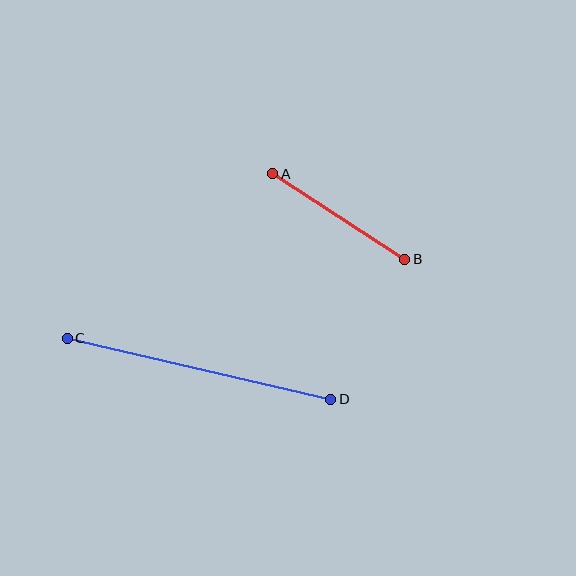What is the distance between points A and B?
The distance is approximately 157 pixels.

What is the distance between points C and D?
The distance is approximately 270 pixels.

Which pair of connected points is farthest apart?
Points C and D are farthest apart.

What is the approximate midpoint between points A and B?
The midpoint is at approximately (339, 217) pixels.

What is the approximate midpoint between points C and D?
The midpoint is at approximately (199, 369) pixels.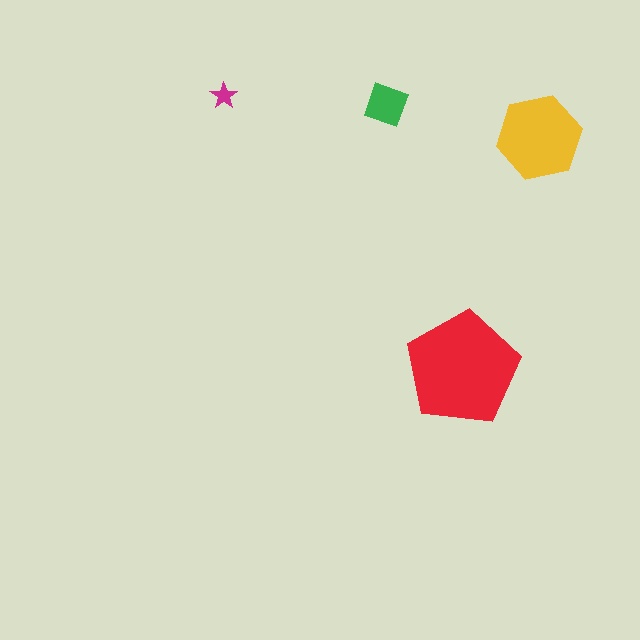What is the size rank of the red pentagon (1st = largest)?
1st.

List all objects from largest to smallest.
The red pentagon, the yellow hexagon, the green square, the magenta star.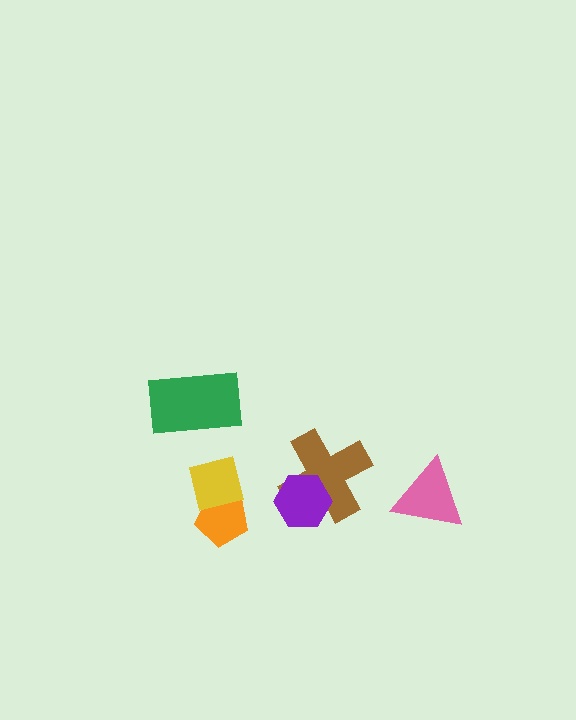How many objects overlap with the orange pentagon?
1 object overlaps with the orange pentagon.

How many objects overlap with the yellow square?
1 object overlaps with the yellow square.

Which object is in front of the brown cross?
The purple hexagon is in front of the brown cross.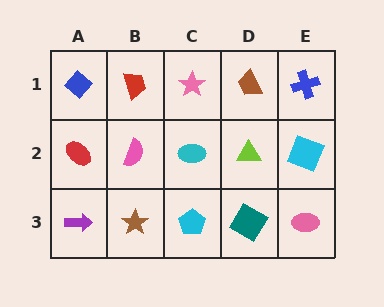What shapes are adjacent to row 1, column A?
A red ellipse (row 2, column A), a red trapezoid (row 1, column B).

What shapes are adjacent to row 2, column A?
A blue diamond (row 1, column A), a purple arrow (row 3, column A), a pink semicircle (row 2, column B).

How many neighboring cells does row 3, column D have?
3.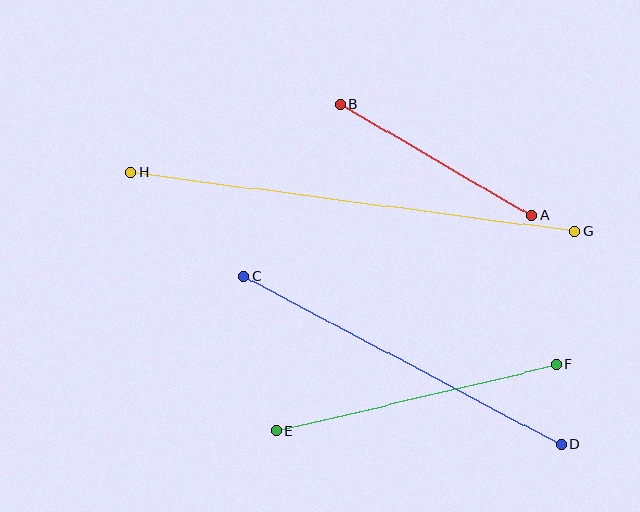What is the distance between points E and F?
The distance is approximately 287 pixels.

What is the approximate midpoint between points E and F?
The midpoint is at approximately (416, 398) pixels.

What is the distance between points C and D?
The distance is approximately 360 pixels.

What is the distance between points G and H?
The distance is approximately 447 pixels.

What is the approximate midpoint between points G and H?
The midpoint is at approximately (353, 202) pixels.